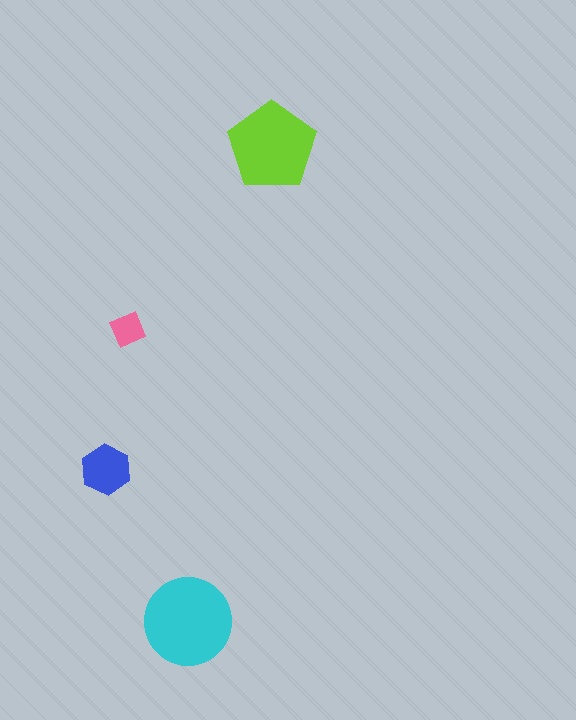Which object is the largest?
The cyan circle.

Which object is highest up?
The lime pentagon is topmost.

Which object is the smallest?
The pink diamond.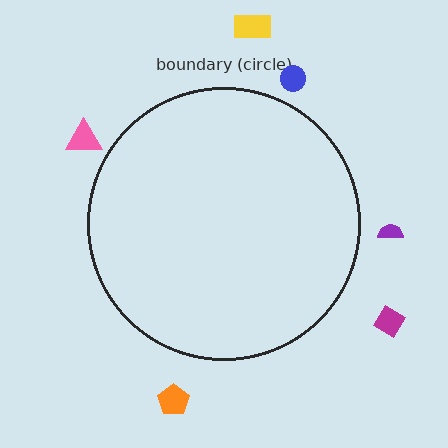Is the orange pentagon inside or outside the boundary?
Outside.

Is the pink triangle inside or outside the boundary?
Outside.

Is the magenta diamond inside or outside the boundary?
Outside.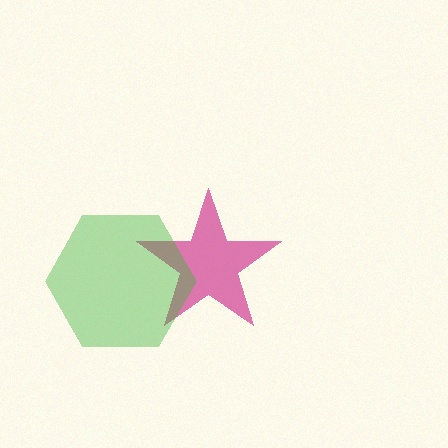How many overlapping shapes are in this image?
There are 2 overlapping shapes in the image.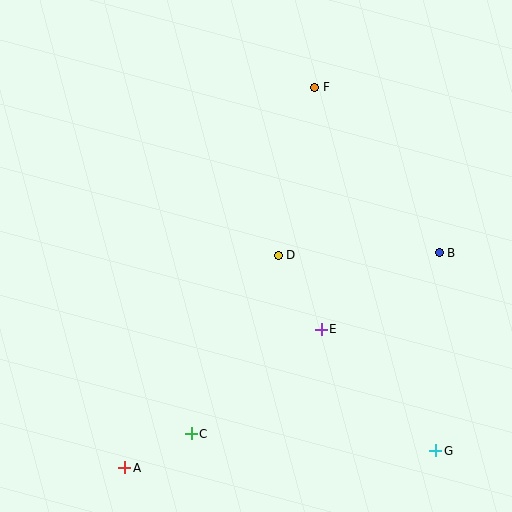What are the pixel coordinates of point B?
Point B is at (439, 253).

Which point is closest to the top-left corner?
Point F is closest to the top-left corner.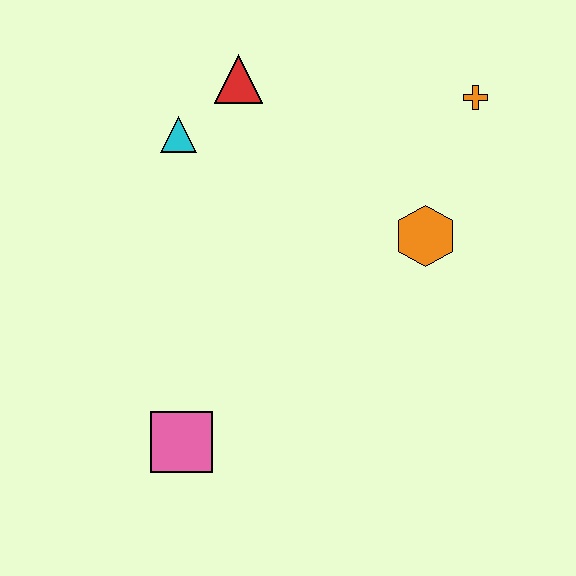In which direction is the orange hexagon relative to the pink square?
The orange hexagon is to the right of the pink square.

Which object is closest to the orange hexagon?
The orange cross is closest to the orange hexagon.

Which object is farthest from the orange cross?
The pink square is farthest from the orange cross.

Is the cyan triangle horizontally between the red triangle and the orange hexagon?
No